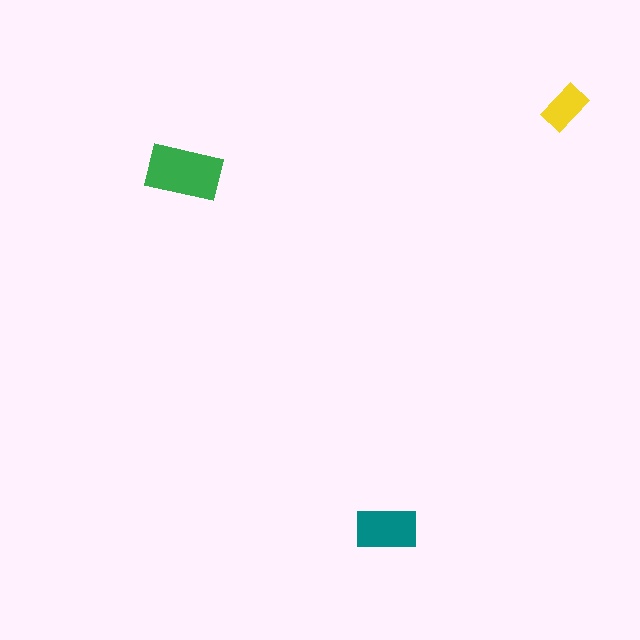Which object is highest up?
The yellow rectangle is topmost.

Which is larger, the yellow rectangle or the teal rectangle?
The teal one.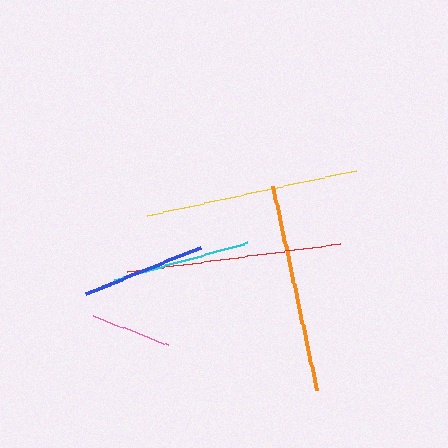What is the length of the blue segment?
The blue segment is approximately 124 pixels long.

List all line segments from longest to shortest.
From longest to shortest: yellow, red, orange, cyan, blue, pink.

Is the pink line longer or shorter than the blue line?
The blue line is longer than the pink line.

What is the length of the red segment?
The red segment is approximately 214 pixels long.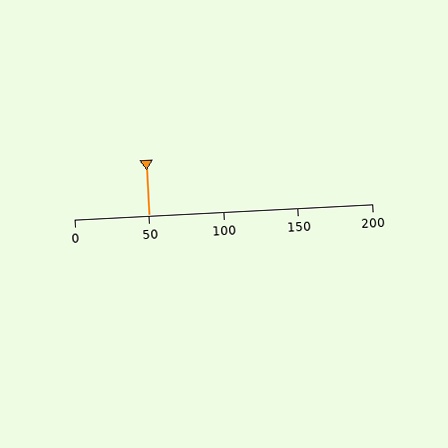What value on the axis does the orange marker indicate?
The marker indicates approximately 50.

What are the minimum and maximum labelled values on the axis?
The axis runs from 0 to 200.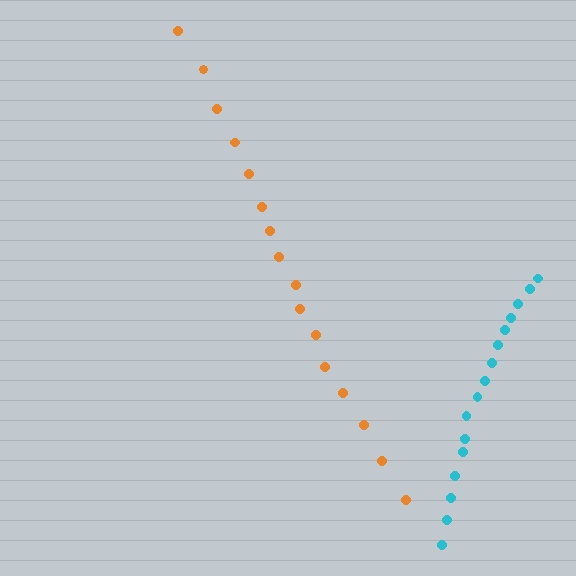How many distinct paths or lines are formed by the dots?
There are 2 distinct paths.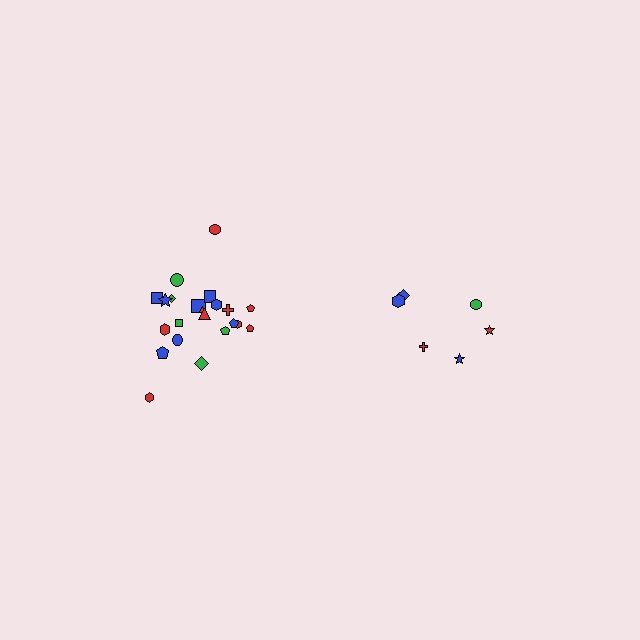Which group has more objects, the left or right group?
The left group.